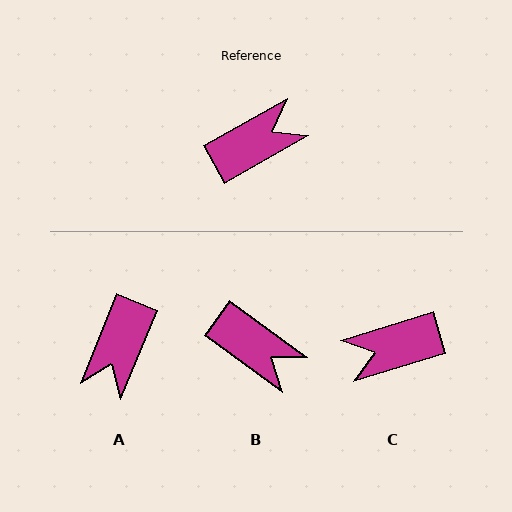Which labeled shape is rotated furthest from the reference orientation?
C, about 168 degrees away.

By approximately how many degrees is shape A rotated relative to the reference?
Approximately 141 degrees clockwise.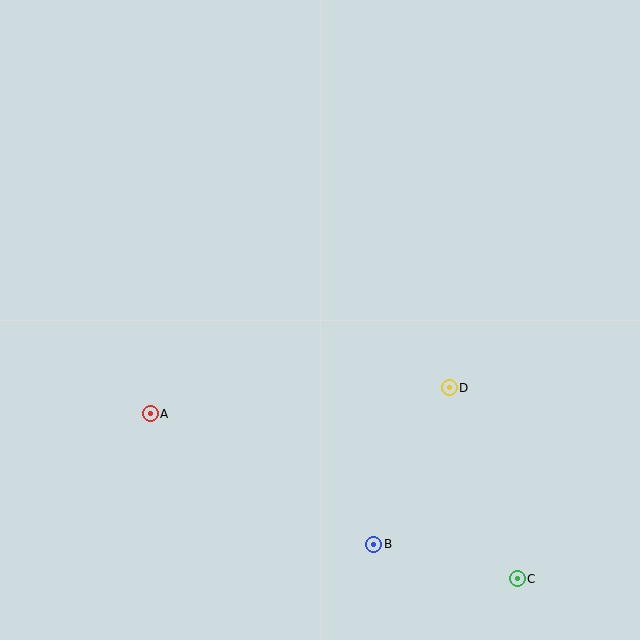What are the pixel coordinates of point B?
Point B is at (374, 545).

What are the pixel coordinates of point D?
Point D is at (449, 388).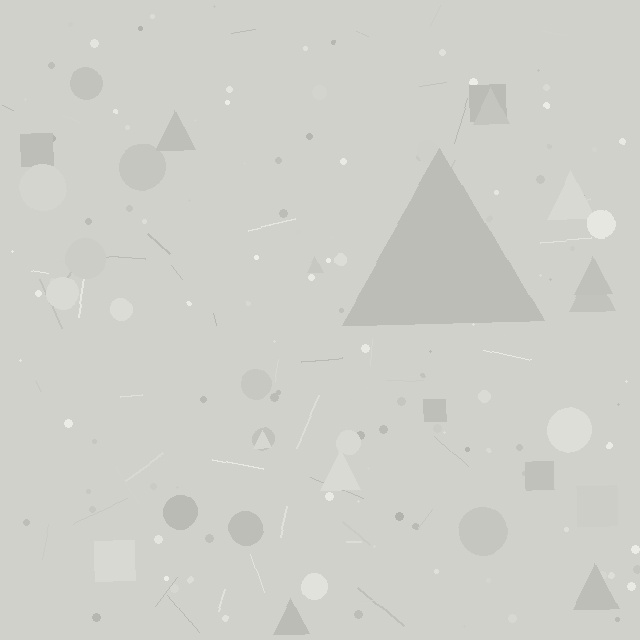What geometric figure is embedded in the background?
A triangle is embedded in the background.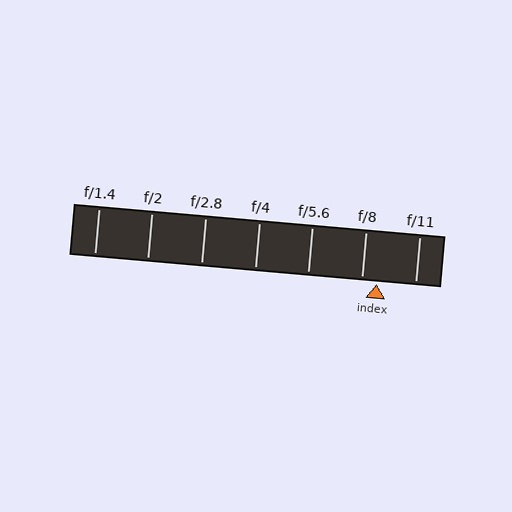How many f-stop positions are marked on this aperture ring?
There are 7 f-stop positions marked.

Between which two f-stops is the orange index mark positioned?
The index mark is between f/8 and f/11.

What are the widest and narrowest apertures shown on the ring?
The widest aperture shown is f/1.4 and the narrowest is f/11.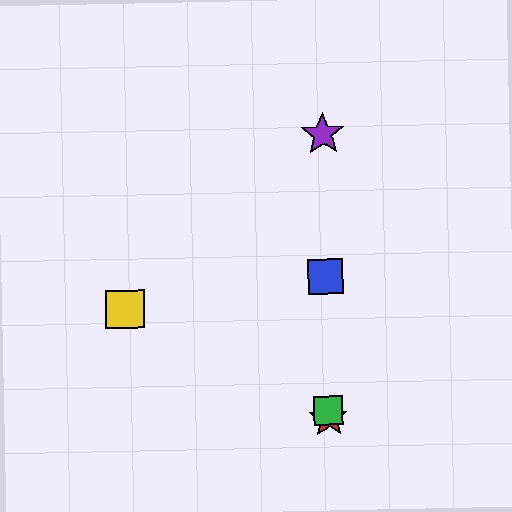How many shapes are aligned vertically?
4 shapes (the red star, the blue square, the green square, the purple star) are aligned vertically.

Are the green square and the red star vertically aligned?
Yes, both are at x≈328.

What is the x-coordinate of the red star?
The red star is at x≈329.